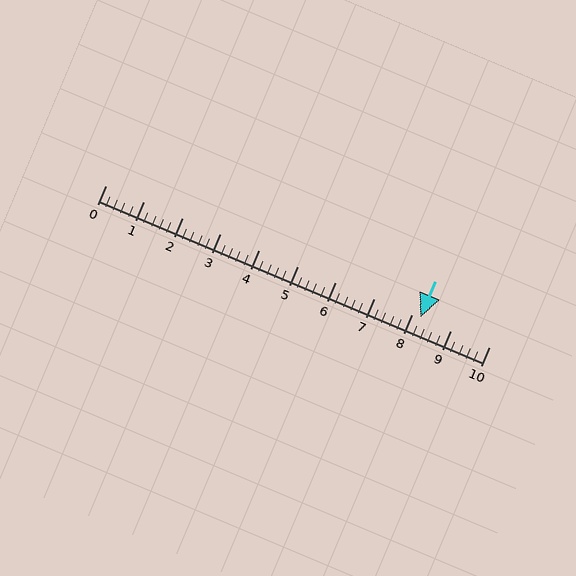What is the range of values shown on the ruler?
The ruler shows values from 0 to 10.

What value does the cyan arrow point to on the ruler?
The cyan arrow points to approximately 8.2.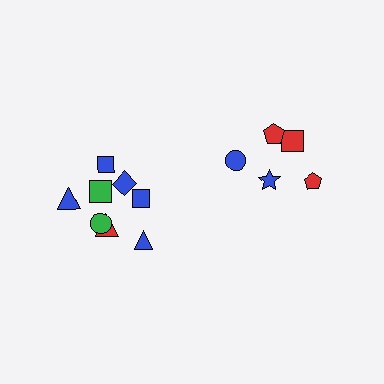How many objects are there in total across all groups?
There are 13 objects.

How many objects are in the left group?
There are 8 objects.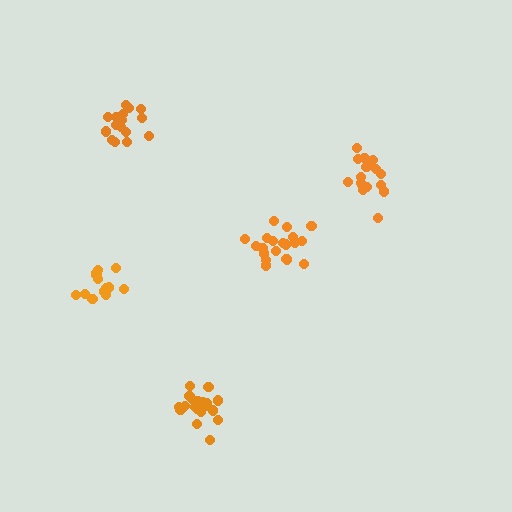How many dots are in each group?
Group 1: 16 dots, Group 2: 16 dots, Group 3: 19 dots, Group 4: 21 dots, Group 5: 19 dots (91 total).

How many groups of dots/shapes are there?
There are 5 groups.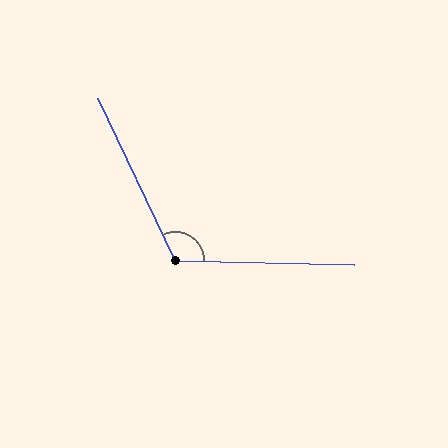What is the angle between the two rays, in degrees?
Approximately 117 degrees.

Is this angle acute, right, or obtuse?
It is obtuse.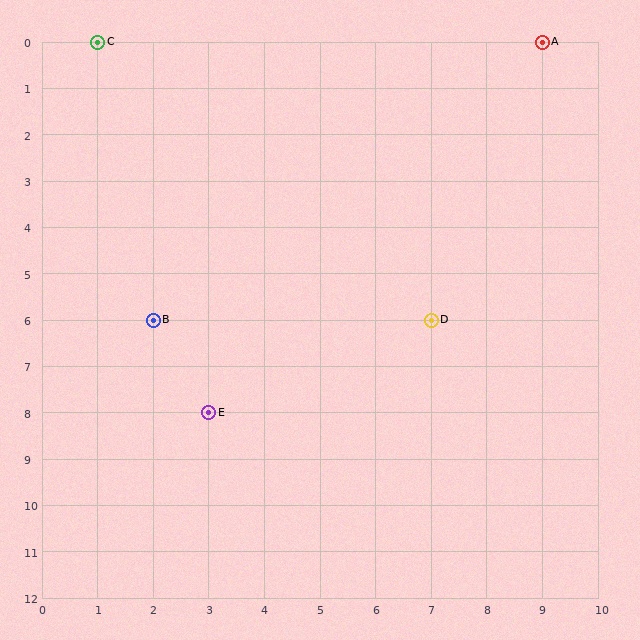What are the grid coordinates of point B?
Point B is at grid coordinates (2, 6).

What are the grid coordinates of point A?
Point A is at grid coordinates (9, 0).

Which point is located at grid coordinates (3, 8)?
Point E is at (3, 8).